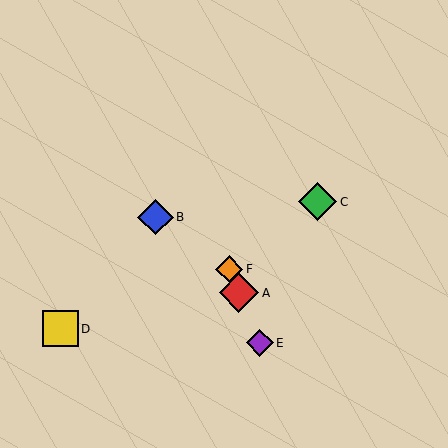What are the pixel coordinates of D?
Object D is at (60, 329).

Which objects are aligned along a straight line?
Objects A, E, F are aligned along a straight line.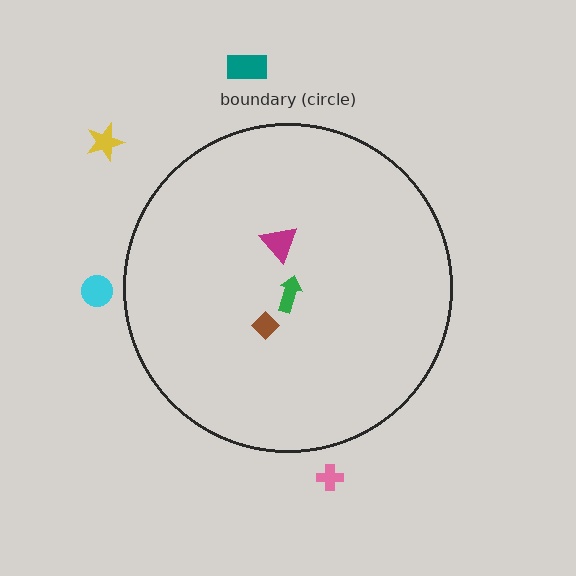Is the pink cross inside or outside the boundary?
Outside.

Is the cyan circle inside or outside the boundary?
Outside.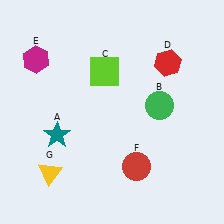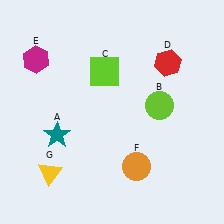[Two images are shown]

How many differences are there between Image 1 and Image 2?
There are 2 differences between the two images.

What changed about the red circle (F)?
In Image 1, F is red. In Image 2, it changed to orange.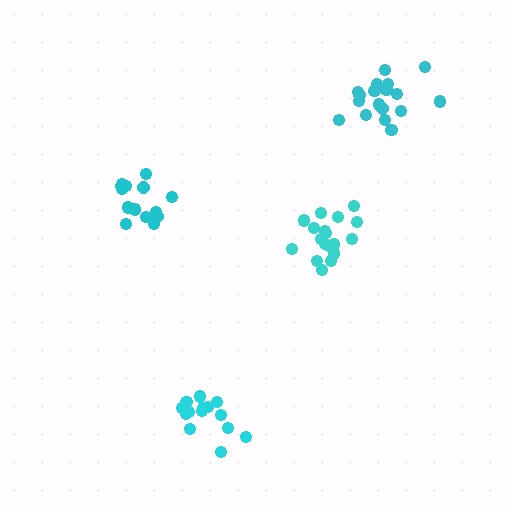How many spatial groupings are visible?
There are 4 spatial groupings.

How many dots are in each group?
Group 1: 14 dots, Group 2: 19 dots, Group 3: 19 dots, Group 4: 14 dots (66 total).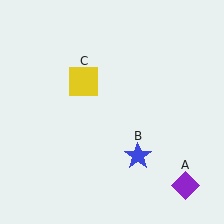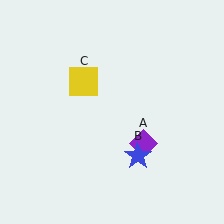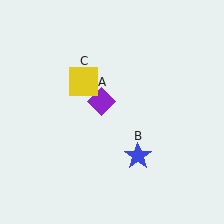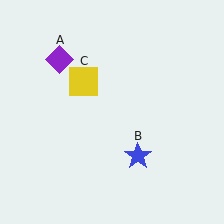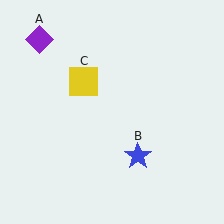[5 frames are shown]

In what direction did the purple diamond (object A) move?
The purple diamond (object A) moved up and to the left.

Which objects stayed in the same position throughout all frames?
Blue star (object B) and yellow square (object C) remained stationary.